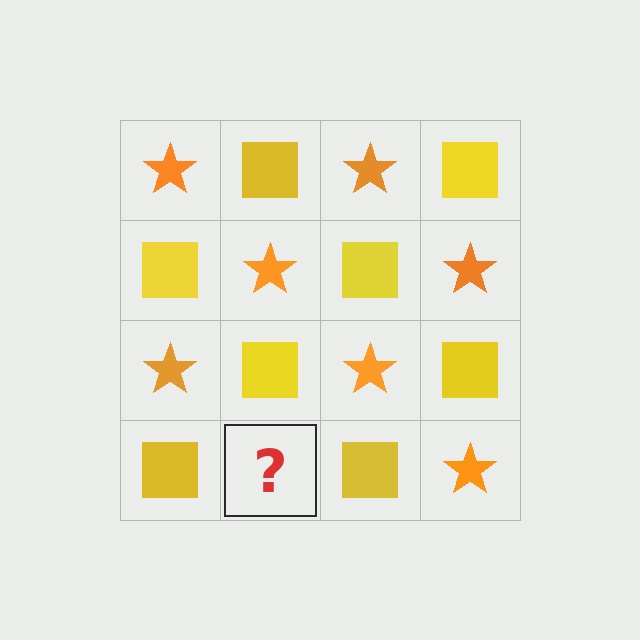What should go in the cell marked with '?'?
The missing cell should contain an orange star.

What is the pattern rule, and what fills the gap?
The rule is that it alternates orange star and yellow square in a checkerboard pattern. The gap should be filled with an orange star.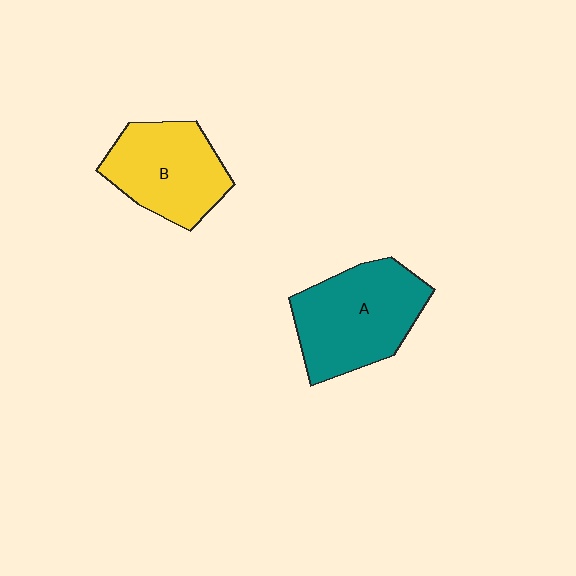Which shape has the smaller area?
Shape B (yellow).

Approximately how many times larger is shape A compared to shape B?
Approximately 1.2 times.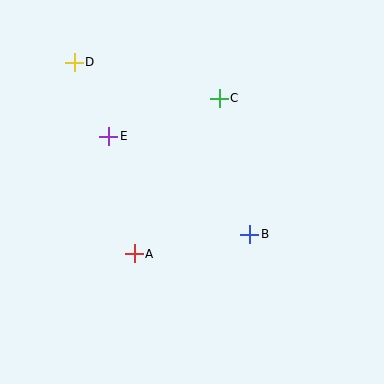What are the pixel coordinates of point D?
Point D is at (74, 62).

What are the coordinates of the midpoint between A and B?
The midpoint between A and B is at (192, 244).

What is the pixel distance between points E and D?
The distance between E and D is 81 pixels.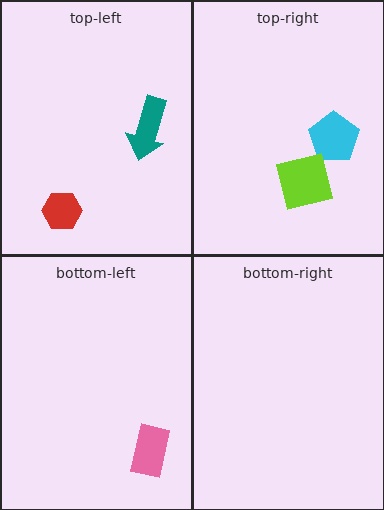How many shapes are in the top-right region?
2.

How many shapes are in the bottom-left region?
1.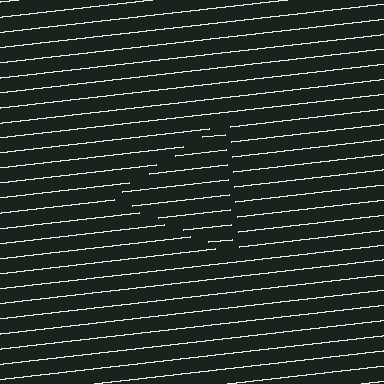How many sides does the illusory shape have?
3 sides — the line-ends trace a triangle.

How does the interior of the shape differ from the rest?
The interior of the shape contains the same grating, shifted by half a period — the contour is defined by the phase discontinuity where line-ends from the inner and outer gratings abut.